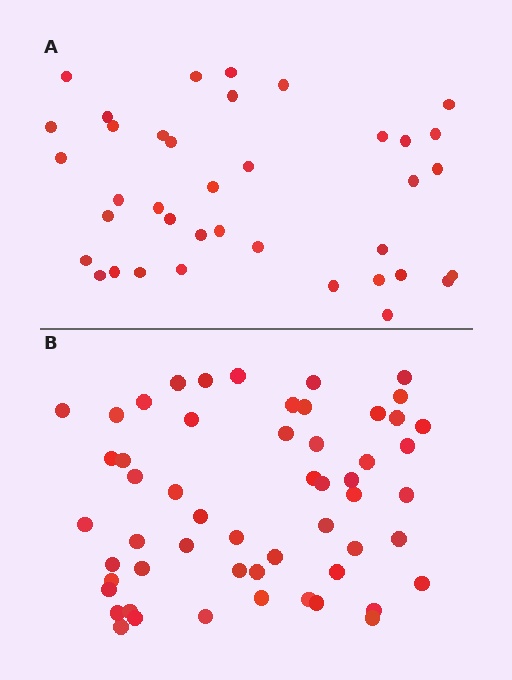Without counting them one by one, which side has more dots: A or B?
Region B (the bottom region) has more dots.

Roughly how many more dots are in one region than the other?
Region B has approximately 15 more dots than region A.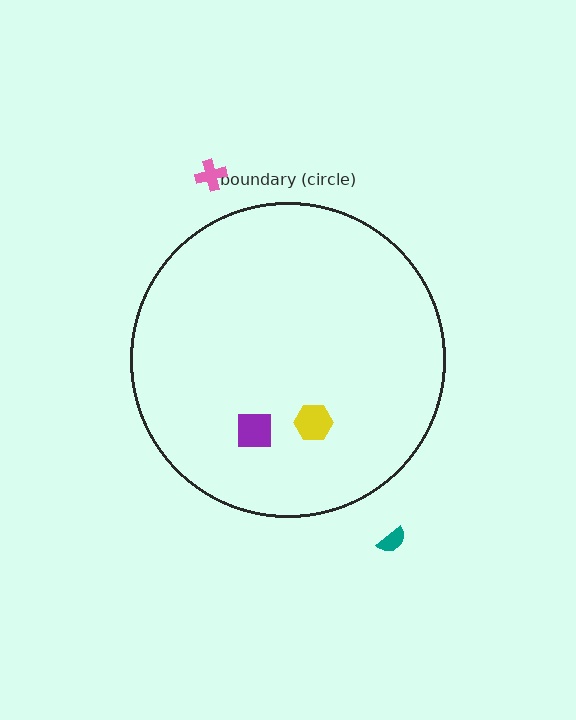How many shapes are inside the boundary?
2 inside, 2 outside.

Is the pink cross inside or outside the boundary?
Outside.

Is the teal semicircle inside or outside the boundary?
Outside.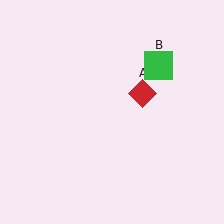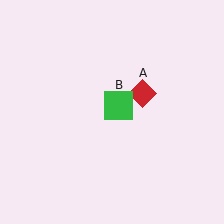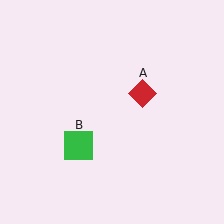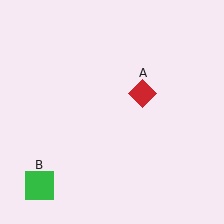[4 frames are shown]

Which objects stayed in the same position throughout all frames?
Red diamond (object A) remained stationary.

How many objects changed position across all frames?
1 object changed position: green square (object B).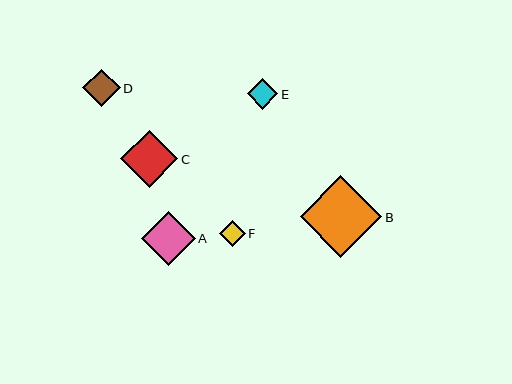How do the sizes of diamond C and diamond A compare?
Diamond C and diamond A are approximately the same size.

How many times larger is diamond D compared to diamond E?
Diamond D is approximately 1.2 times the size of diamond E.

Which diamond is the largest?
Diamond B is the largest with a size of approximately 81 pixels.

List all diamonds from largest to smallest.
From largest to smallest: B, C, A, D, E, F.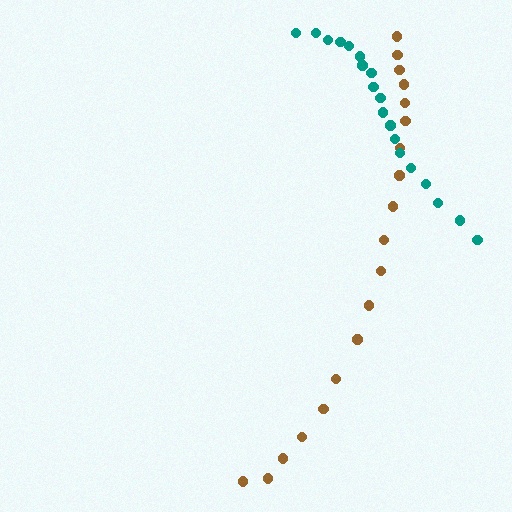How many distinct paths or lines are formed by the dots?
There are 2 distinct paths.